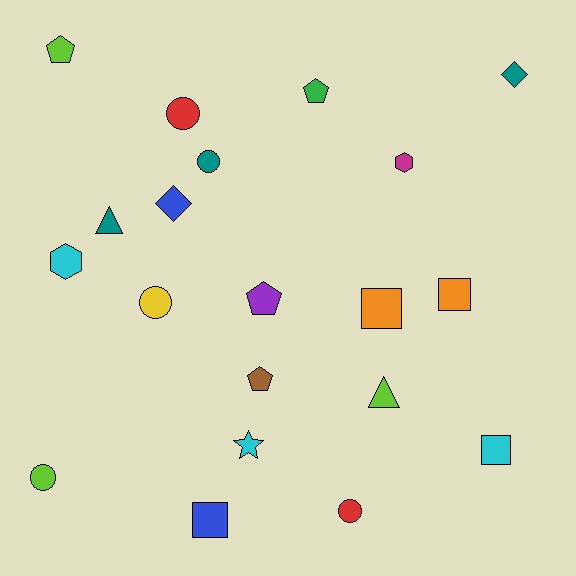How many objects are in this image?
There are 20 objects.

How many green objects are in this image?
There is 1 green object.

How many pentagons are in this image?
There are 4 pentagons.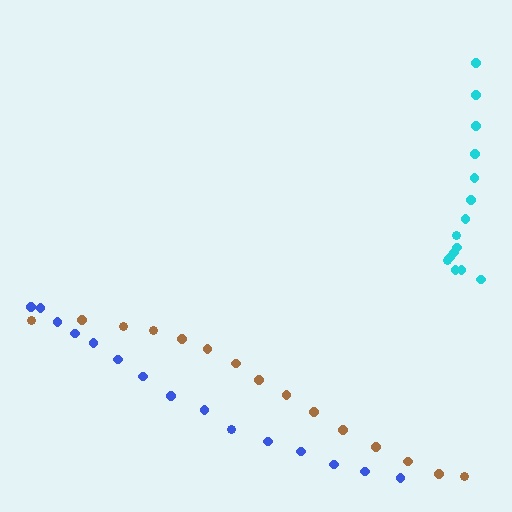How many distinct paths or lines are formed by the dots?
There are 3 distinct paths.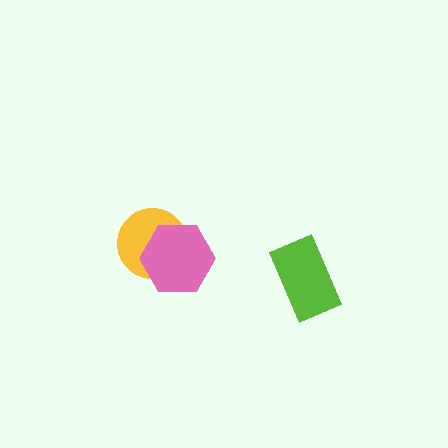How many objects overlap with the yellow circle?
1 object overlaps with the yellow circle.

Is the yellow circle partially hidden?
Yes, it is partially covered by another shape.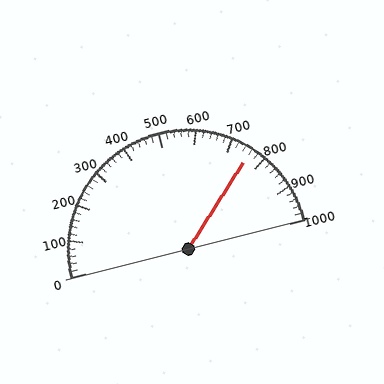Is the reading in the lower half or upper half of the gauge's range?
The reading is in the upper half of the range (0 to 1000).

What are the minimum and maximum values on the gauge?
The gauge ranges from 0 to 1000.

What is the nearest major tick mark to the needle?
The nearest major tick mark is 800.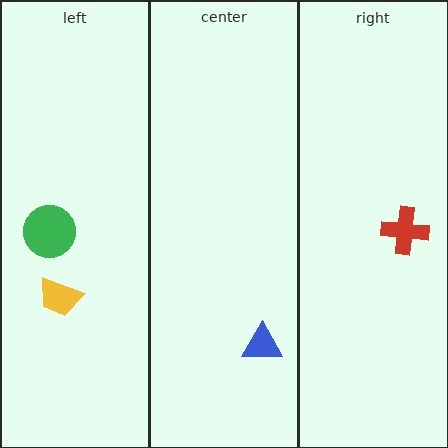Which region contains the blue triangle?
The center region.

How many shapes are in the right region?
1.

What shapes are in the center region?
The blue triangle.